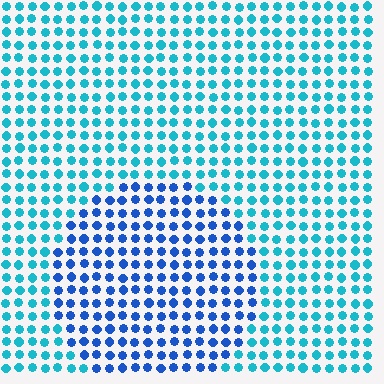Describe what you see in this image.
The image is filled with small cyan elements in a uniform arrangement. A circle-shaped region is visible where the elements are tinted to a slightly different hue, forming a subtle color boundary.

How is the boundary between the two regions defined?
The boundary is defined purely by a slight shift in hue (about 34 degrees). Spacing, size, and orientation are identical on both sides.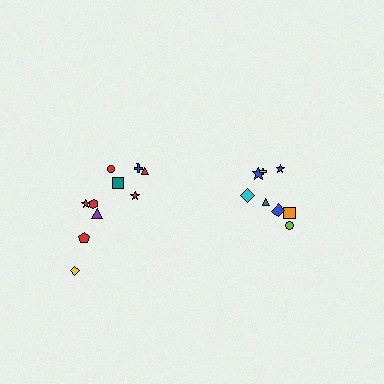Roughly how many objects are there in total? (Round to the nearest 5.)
Roughly 20 objects in total.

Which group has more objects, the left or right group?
The left group.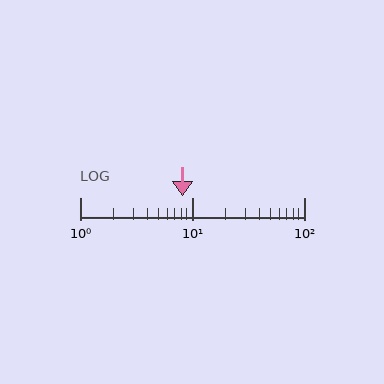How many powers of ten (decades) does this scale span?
The scale spans 2 decades, from 1 to 100.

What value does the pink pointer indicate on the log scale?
The pointer indicates approximately 8.2.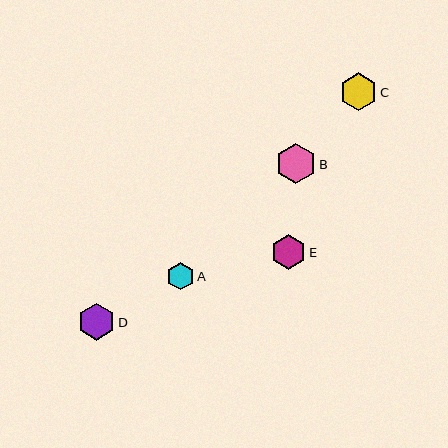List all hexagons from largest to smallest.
From largest to smallest: B, C, D, E, A.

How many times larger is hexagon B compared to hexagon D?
Hexagon B is approximately 1.1 times the size of hexagon D.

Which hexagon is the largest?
Hexagon B is the largest with a size of approximately 41 pixels.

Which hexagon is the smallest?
Hexagon A is the smallest with a size of approximately 27 pixels.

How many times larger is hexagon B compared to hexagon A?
Hexagon B is approximately 1.5 times the size of hexagon A.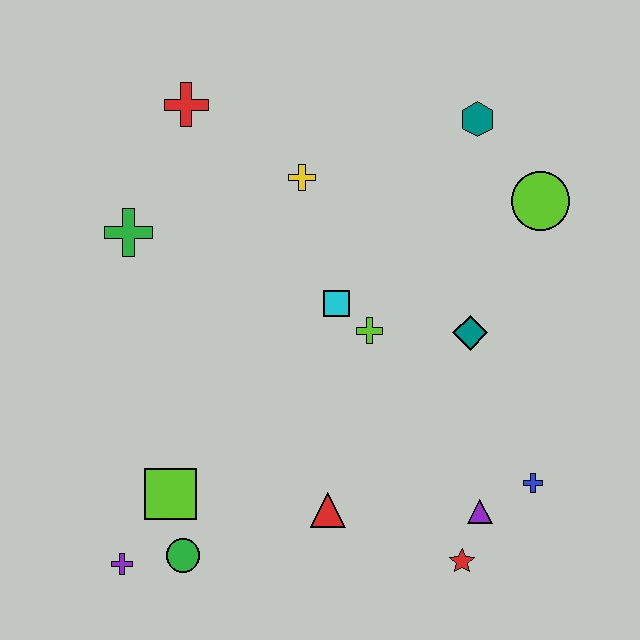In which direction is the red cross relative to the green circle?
The red cross is above the green circle.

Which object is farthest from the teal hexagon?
The purple cross is farthest from the teal hexagon.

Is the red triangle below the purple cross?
No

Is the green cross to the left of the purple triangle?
Yes